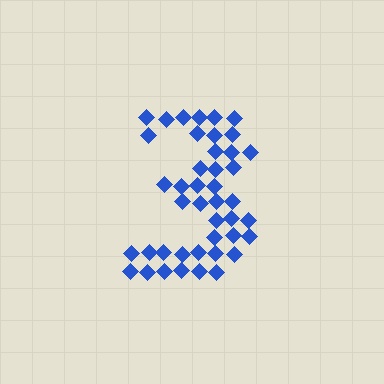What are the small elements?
The small elements are diamonds.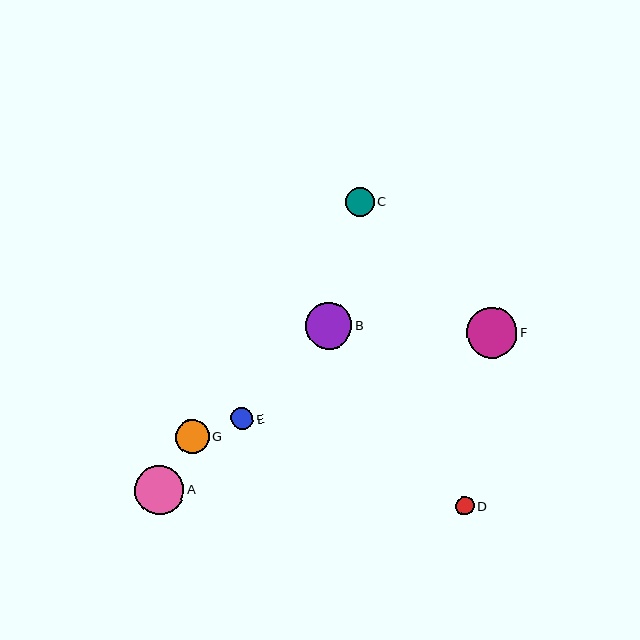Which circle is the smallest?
Circle D is the smallest with a size of approximately 19 pixels.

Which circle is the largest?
Circle F is the largest with a size of approximately 51 pixels.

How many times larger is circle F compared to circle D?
Circle F is approximately 2.7 times the size of circle D.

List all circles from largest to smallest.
From largest to smallest: F, A, B, G, C, E, D.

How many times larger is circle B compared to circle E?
Circle B is approximately 2.1 times the size of circle E.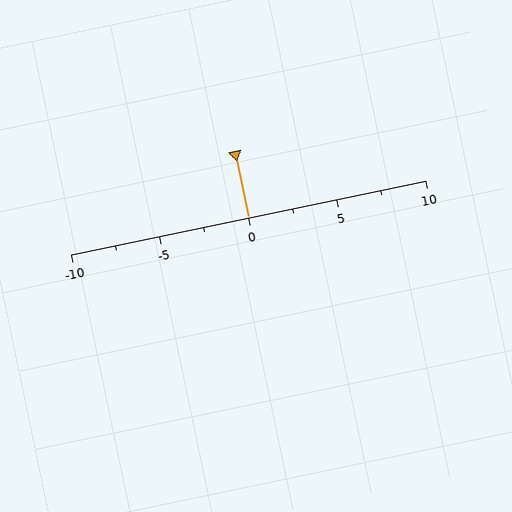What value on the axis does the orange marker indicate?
The marker indicates approximately 0.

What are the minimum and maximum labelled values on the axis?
The axis runs from -10 to 10.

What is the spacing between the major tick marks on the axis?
The major ticks are spaced 5 apart.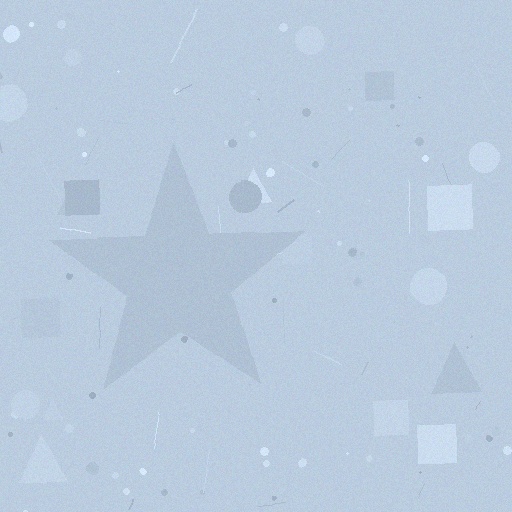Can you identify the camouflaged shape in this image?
The camouflaged shape is a star.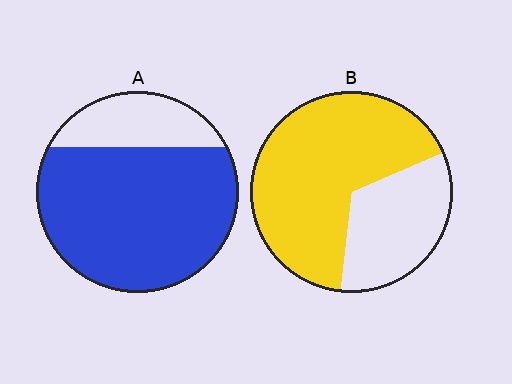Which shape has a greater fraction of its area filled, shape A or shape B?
Shape A.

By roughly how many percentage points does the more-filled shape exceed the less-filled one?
By roughly 10 percentage points (A over B).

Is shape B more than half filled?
Yes.